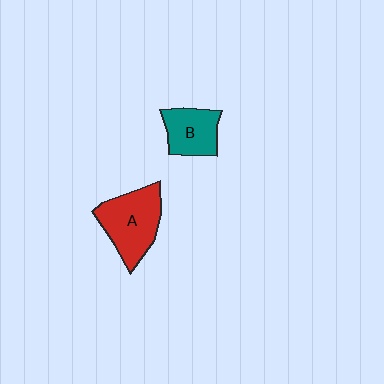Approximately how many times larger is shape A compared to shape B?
Approximately 1.4 times.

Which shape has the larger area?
Shape A (red).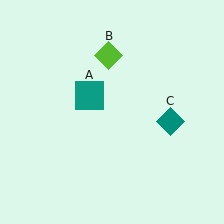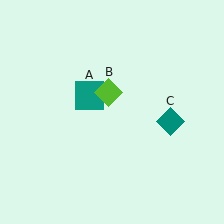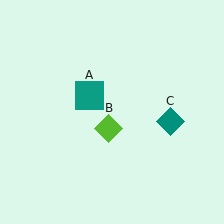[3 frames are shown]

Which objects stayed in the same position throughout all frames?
Teal square (object A) and teal diamond (object C) remained stationary.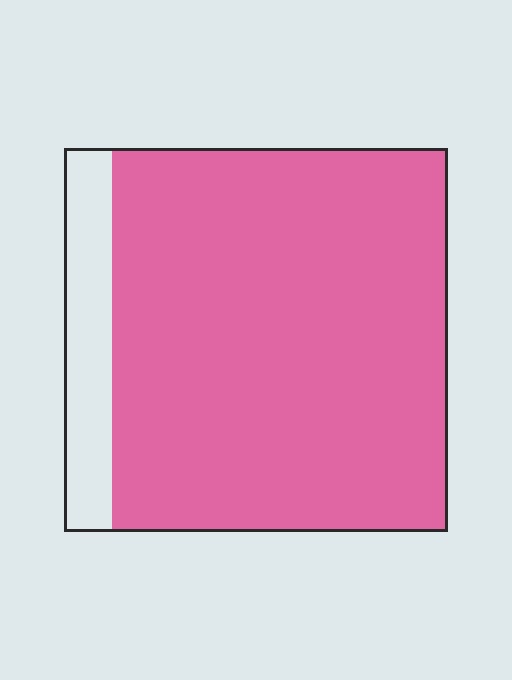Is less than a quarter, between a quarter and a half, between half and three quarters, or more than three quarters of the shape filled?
More than three quarters.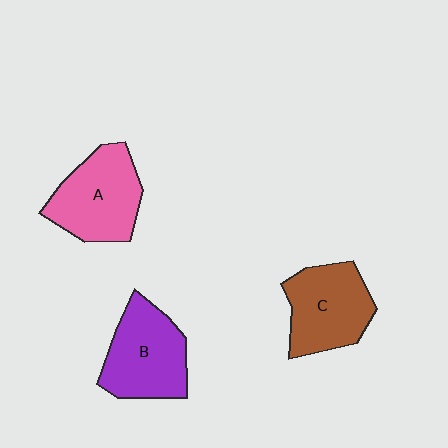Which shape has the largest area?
Shape A (pink).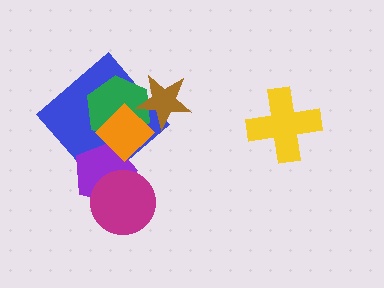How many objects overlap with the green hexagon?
3 objects overlap with the green hexagon.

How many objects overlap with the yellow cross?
0 objects overlap with the yellow cross.